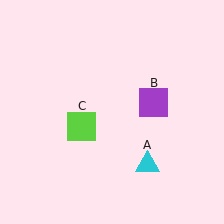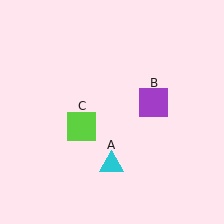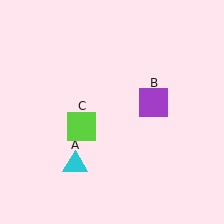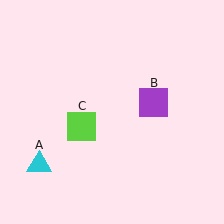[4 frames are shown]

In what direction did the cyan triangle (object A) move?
The cyan triangle (object A) moved left.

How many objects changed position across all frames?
1 object changed position: cyan triangle (object A).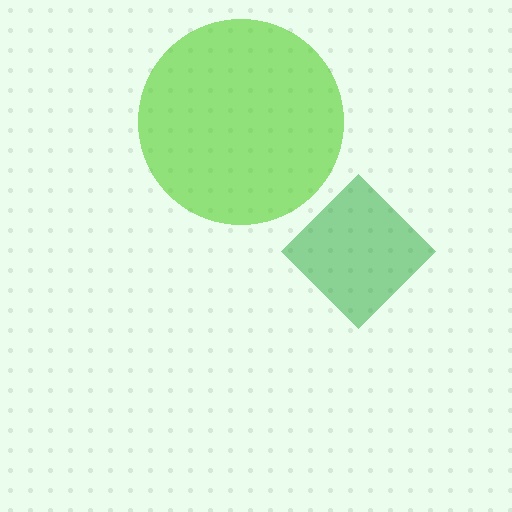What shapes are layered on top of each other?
The layered shapes are: a lime circle, a green diamond.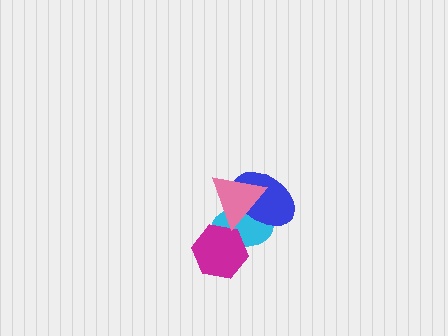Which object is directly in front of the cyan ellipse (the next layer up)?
The magenta hexagon is directly in front of the cyan ellipse.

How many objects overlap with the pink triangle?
2 objects overlap with the pink triangle.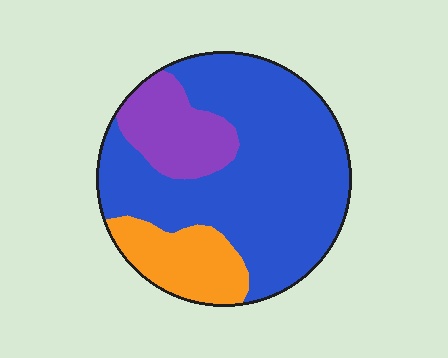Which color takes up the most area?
Blue, at roughly 65%.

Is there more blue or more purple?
Blue.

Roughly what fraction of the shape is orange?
Orange covers about 15% of the shape.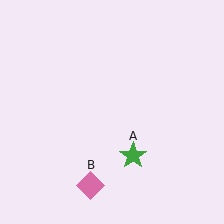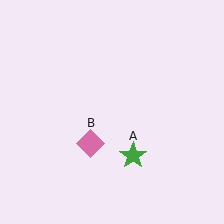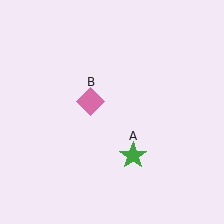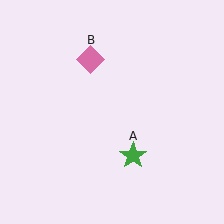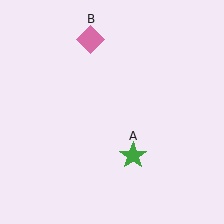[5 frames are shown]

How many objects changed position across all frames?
1 object changed position: pink diamond (object B).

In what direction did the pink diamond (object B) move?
The pink diamond (object B) moved up.